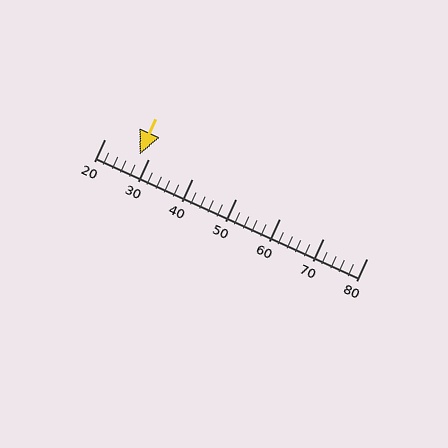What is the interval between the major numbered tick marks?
The major tick marks are spaced 10 units apart.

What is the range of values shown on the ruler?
The ruler shows values from 20 to 80.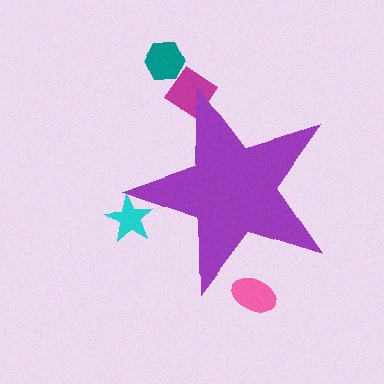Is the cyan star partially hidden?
Yes, the cyan star is partially hidden behind the purple star.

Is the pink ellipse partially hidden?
Yes, the pink ellipse is partially hidden behind the purple star.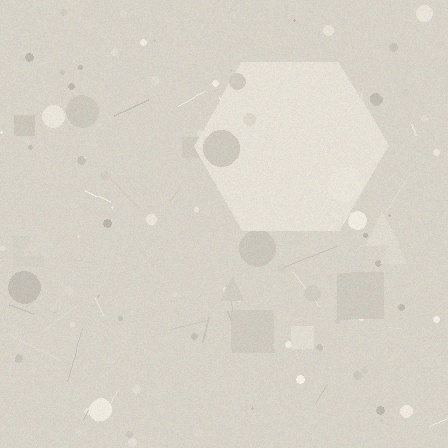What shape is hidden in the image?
A hexagon is hidden in the image.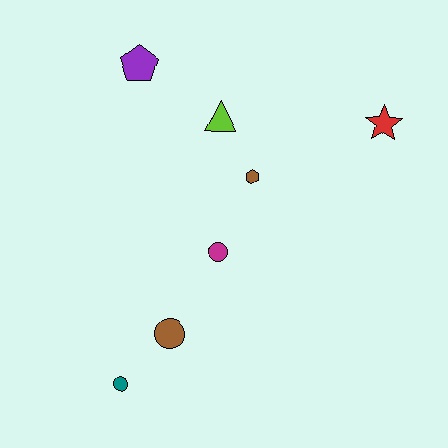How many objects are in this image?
There are 7 objects.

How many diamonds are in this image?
There are no diamonds.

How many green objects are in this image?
There are no green objects.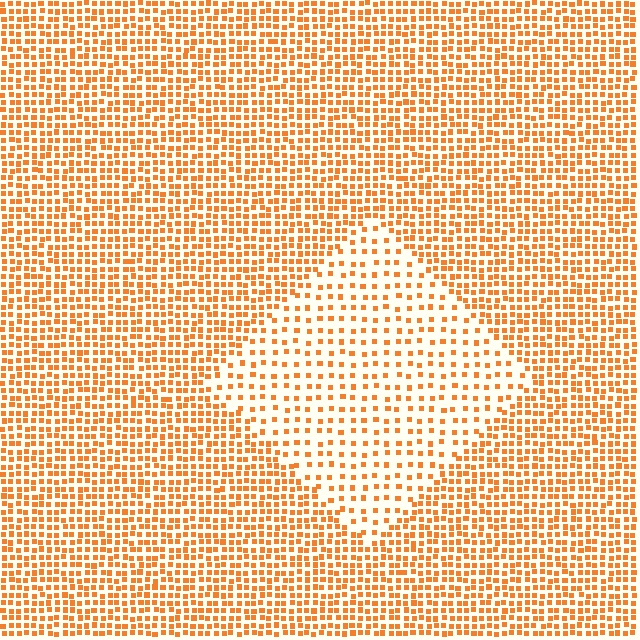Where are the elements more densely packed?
The elements are more densely packed outside the diamond boundary.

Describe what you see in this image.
The image contains small orange elements arranged at two different densities. A diamond-shaped region is visible where the elements are less densely packed than the surrounding area.